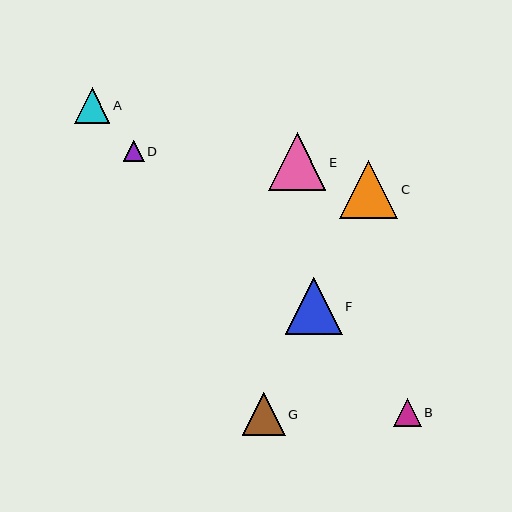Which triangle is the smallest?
Triangle D is the smallest with a size of approximately 21 pixels.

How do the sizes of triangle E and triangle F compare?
Triangle E and triangle F are approximately the same size.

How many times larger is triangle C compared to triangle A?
Triangle C is approximately 1.6 times the size of triangle A.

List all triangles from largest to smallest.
From largest to smallest: C, E, F, G, A, B, D.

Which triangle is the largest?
Triangle C is the largest with a size of approximately 58 pixels.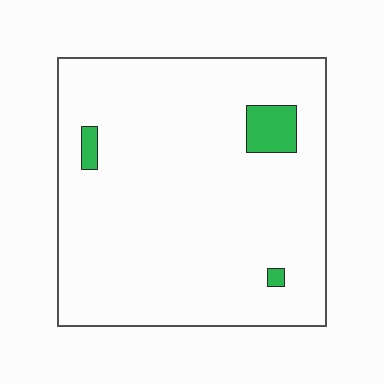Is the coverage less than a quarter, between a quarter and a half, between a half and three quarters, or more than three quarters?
Less than a quarter.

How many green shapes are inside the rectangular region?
3.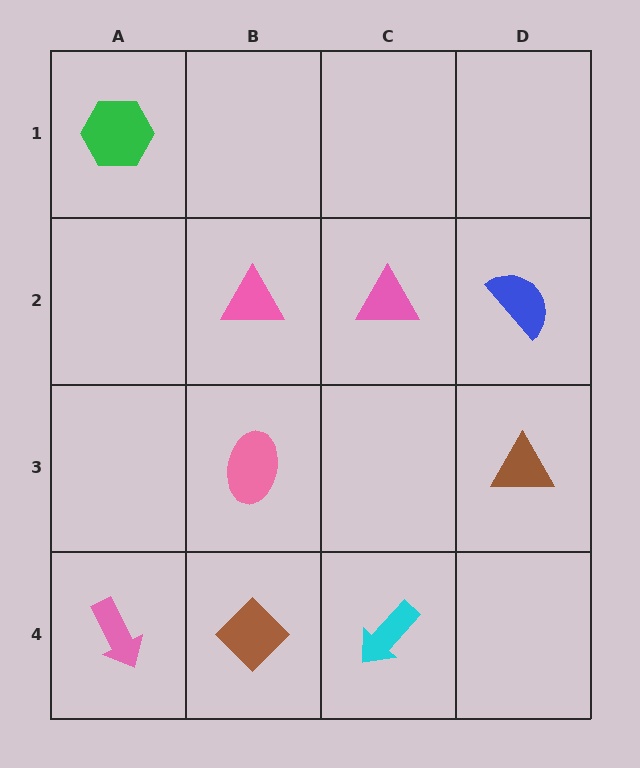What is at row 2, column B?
A pink triangle.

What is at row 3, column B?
A pink ellipse.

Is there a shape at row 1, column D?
No, that cell is empty.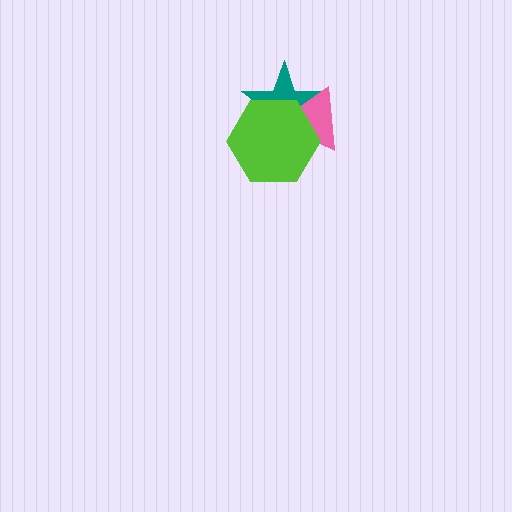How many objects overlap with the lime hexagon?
2 objects overlap with the lime hexagon.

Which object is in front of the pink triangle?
The lime hexagon is in front of the pink triangle.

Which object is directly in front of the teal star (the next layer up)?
The pink triangle is directly in front of the teal star.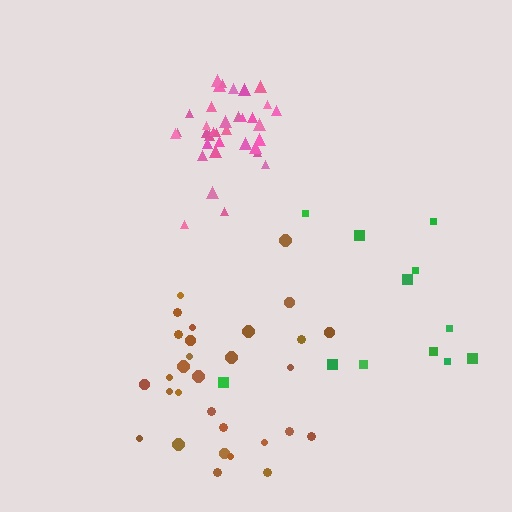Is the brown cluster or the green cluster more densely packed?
Brown.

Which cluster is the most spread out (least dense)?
Green.